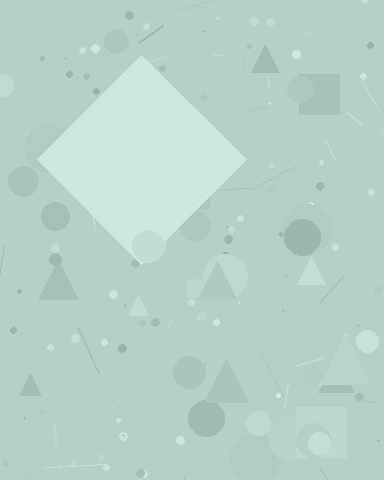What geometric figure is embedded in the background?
A diamond is embedded in the background.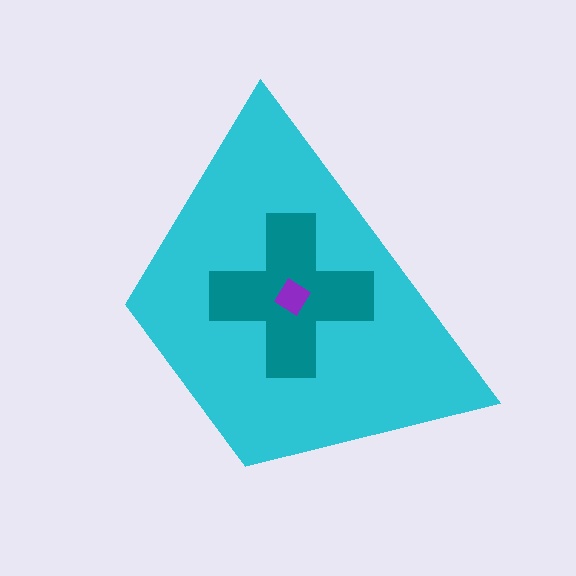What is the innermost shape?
The purple diamond.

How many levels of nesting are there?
3.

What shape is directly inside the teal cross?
The purple diamond.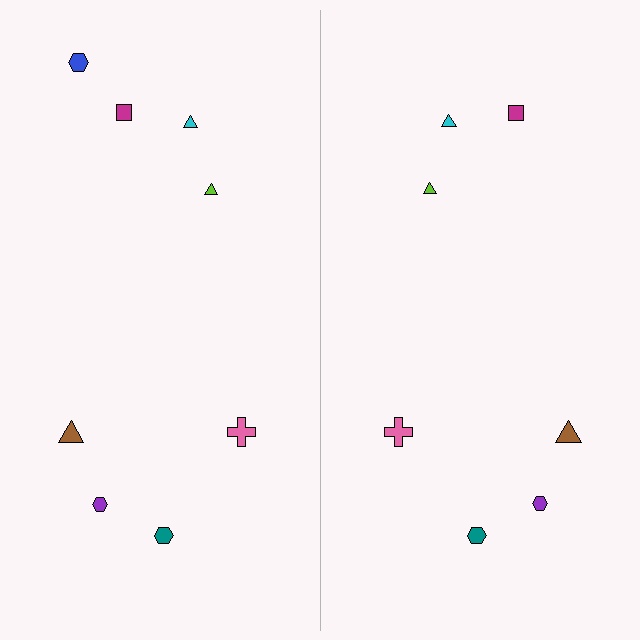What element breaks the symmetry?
A blue hexagon is missing from the right side.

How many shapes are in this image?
There are 15 shapes in this image.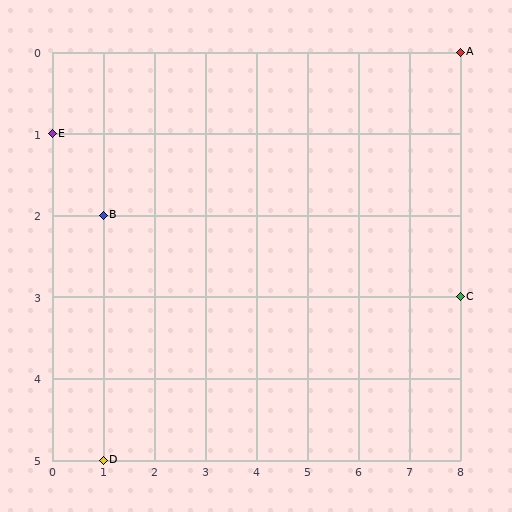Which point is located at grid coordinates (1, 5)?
Point D is at (1, 5).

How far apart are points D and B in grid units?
Points D and B are 3 rows apart.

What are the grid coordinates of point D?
Point D is at grid coordinates (1, 5).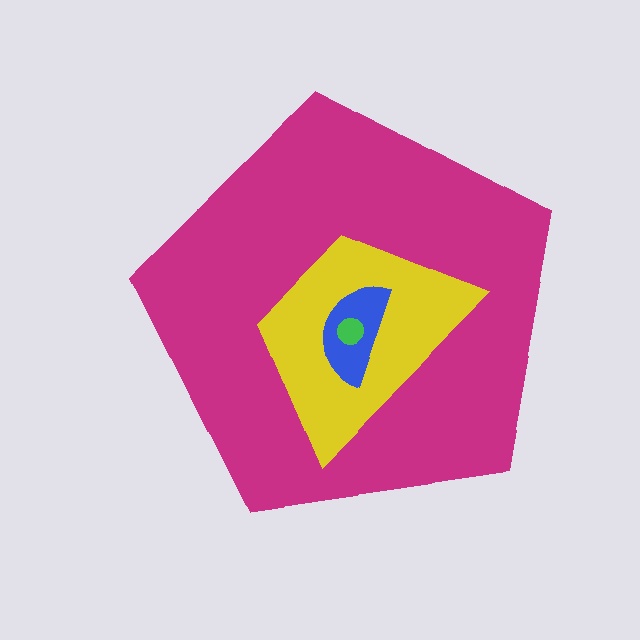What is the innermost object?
The green circle.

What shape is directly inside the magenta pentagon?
The yellow trapezoid.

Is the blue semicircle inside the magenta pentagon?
Yes.